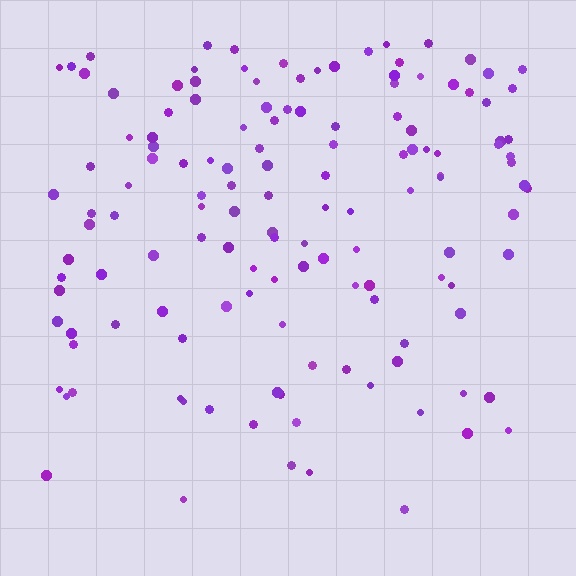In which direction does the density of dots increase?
From bottom to top, with the top side densest.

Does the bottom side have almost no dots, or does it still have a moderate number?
Still a moderate number, just noticeably fewer than the top.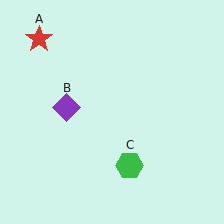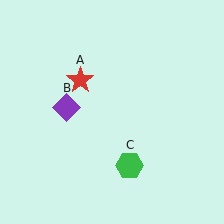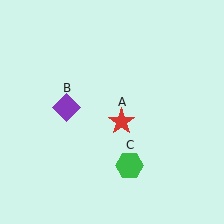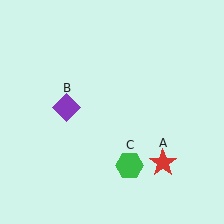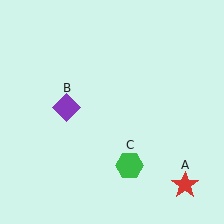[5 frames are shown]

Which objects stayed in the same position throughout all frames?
Purple diamond (object B) and green hexagon (object C) remained stationary.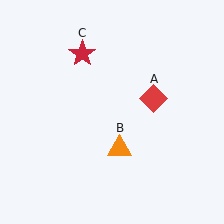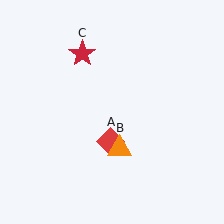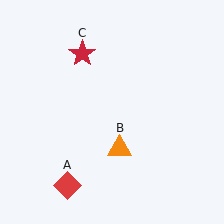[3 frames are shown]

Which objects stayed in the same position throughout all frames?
Orange triangle (object B) and red star (object C) remained stationary.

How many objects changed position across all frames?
1 object changed position: red diamond (object A).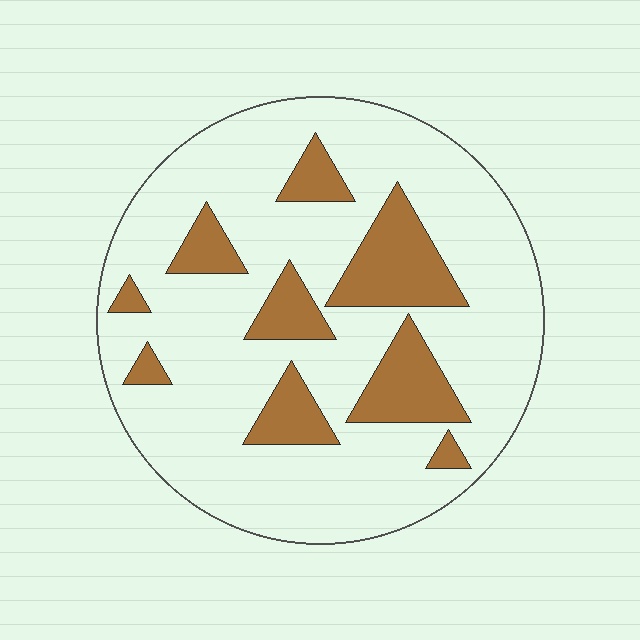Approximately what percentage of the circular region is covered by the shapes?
Approximately 20%.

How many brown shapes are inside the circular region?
9.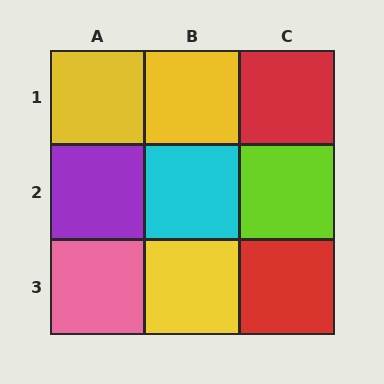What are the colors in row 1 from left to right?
Yellow, yellow, red.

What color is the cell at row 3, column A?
Pink.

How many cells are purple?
1 cell is purple.